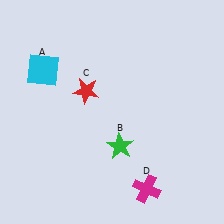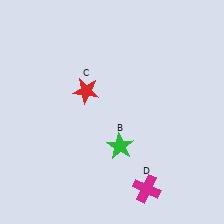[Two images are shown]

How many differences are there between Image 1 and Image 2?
There is 1 difference between the two images.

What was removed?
The cyan square (A) was removed in Image 2.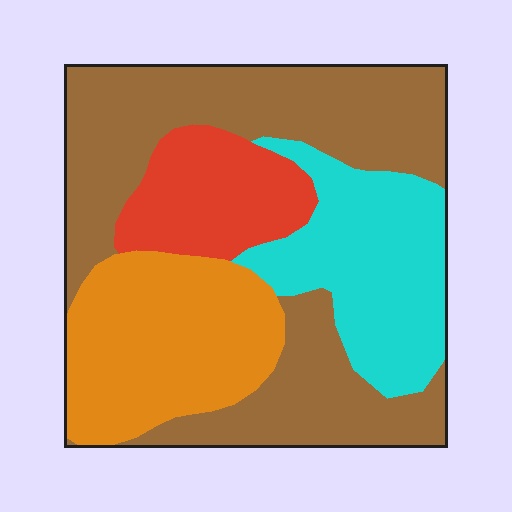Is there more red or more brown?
Brown.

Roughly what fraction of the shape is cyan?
Cyan covers 21% of the shape.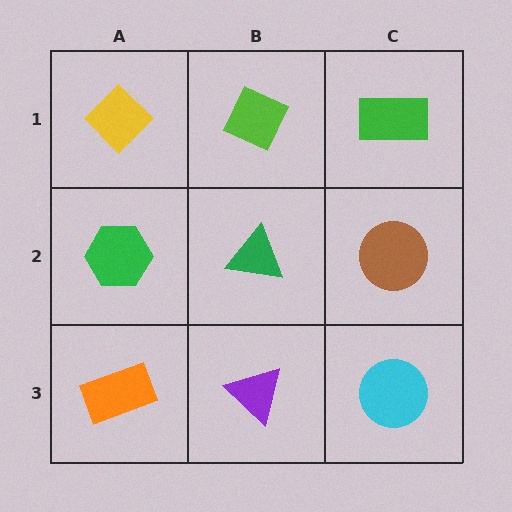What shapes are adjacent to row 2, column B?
A lime diamond (row 1, column B), a purple triangle (row 3, column B), a green hexagon (row 2, column A), a brown circle (row 2, column C).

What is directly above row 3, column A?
A green hexagon.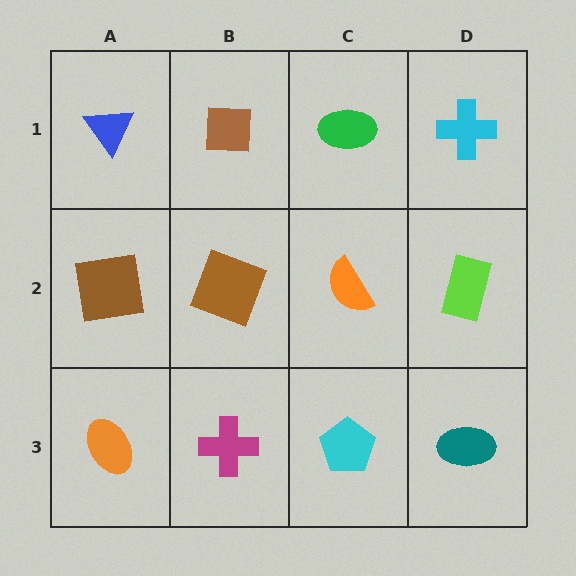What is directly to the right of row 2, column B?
An orange semicircle.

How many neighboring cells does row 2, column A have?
3.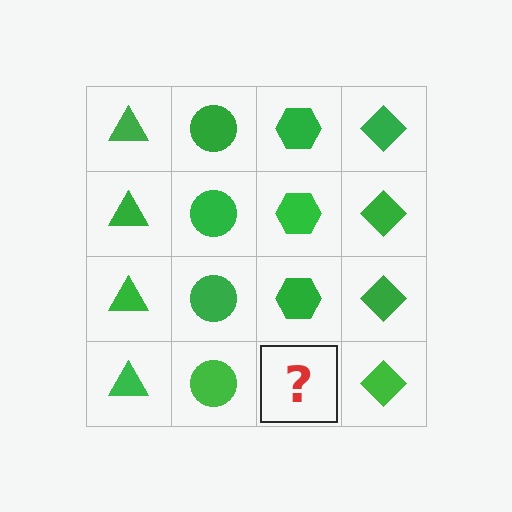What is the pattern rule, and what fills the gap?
The rule is that each column has a consistent shape. The gap should be filled with a green hexagon.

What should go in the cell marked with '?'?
The missing cell should contain a green hexagon.